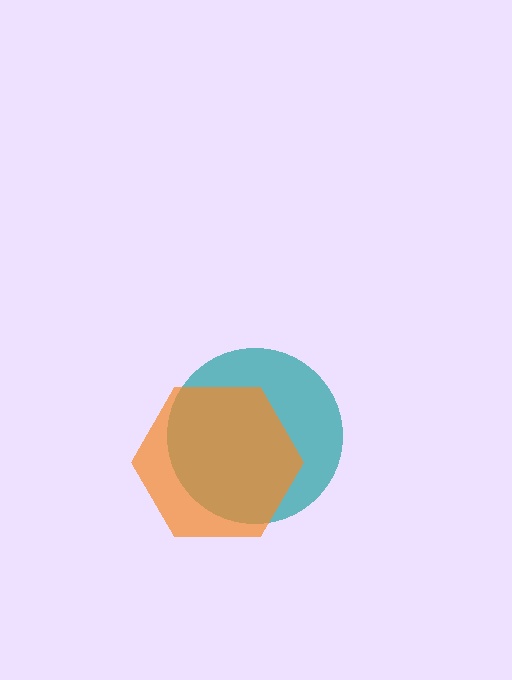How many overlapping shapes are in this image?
There are 2 overlapping shapes in the image.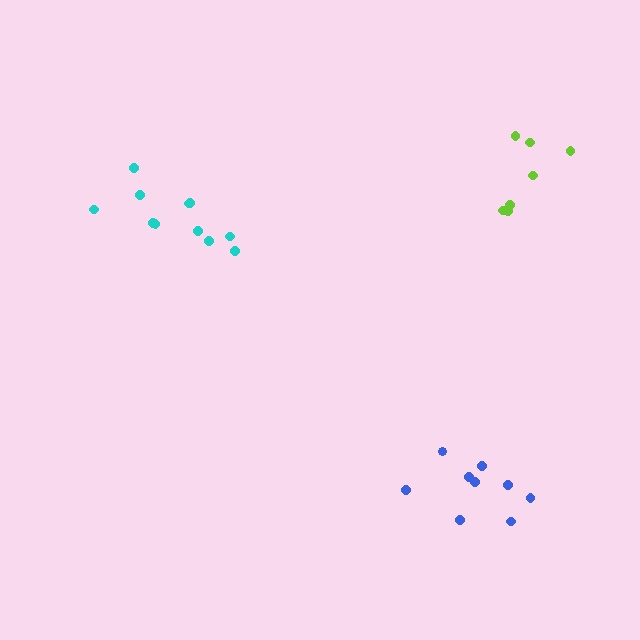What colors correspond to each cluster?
The clusters are colored: lime, cyan, blue.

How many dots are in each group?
Group 1: 7 dots, Group 2: 11 dots, Group 3: 9 dots (27 total).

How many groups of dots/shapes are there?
There are 3 groups.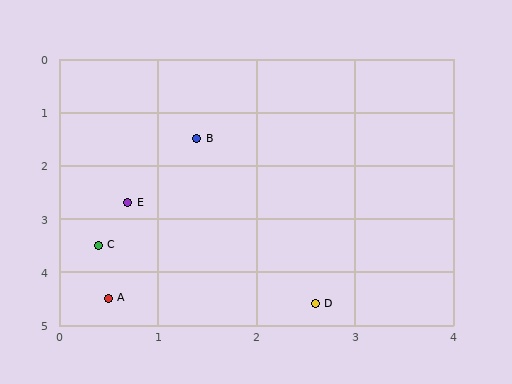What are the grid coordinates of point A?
Point A is at approximately (0.5, 4.5).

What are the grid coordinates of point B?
Point B is at approximately (1.4, 1.5).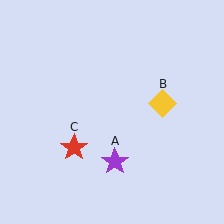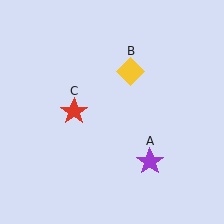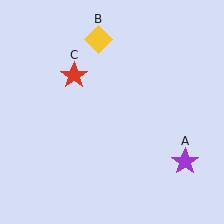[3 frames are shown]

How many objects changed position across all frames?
3 objects changed position: purple star (object A), yellow diamond (object B), red star (object C).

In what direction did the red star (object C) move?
The red star (object C) moved up.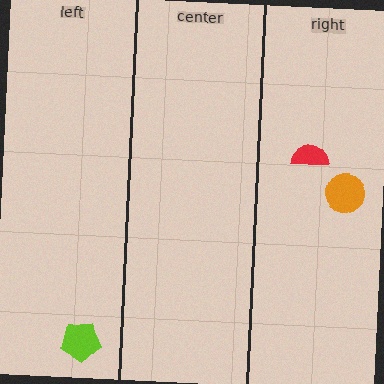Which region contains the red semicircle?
The right region.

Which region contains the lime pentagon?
The left region.